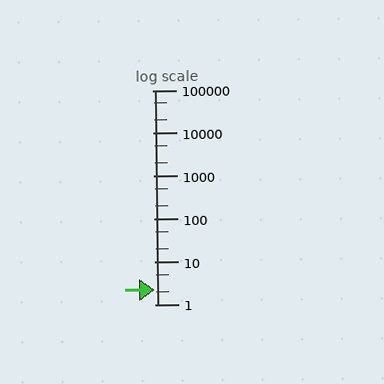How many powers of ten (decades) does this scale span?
The scale spans 5 decades, from 1 to 100000.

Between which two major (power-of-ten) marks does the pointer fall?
The pointer is between 1 and 10.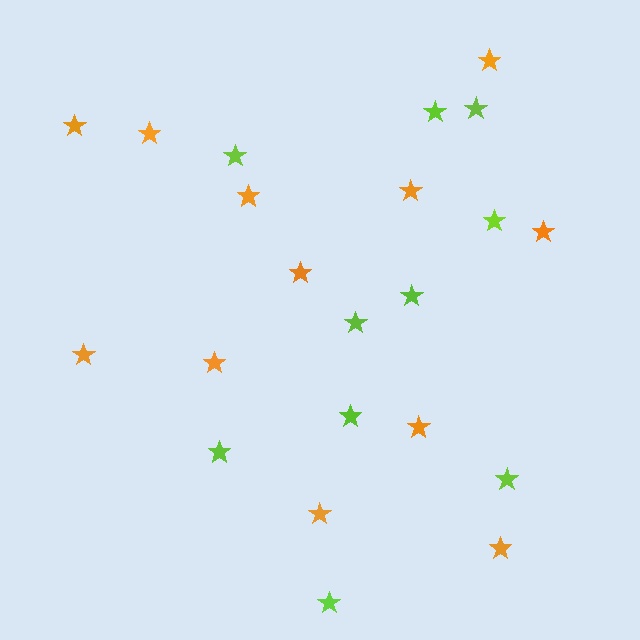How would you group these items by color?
There are 2 groups: one group of orange stars (12) and one group of lime stars (10).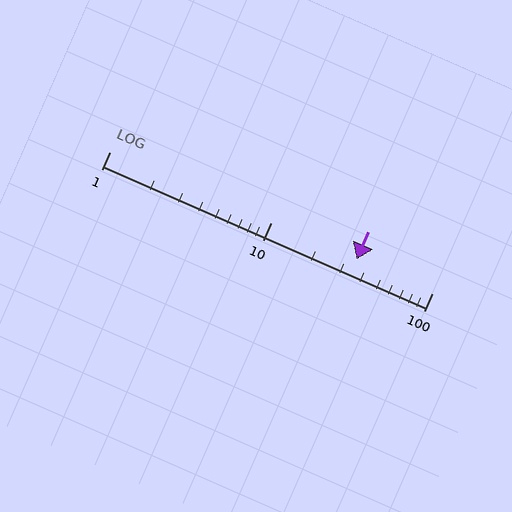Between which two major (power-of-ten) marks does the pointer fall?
The pointer is between 10 and 100.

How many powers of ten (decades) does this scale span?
The scale spans 2 decades, from 1 to 100.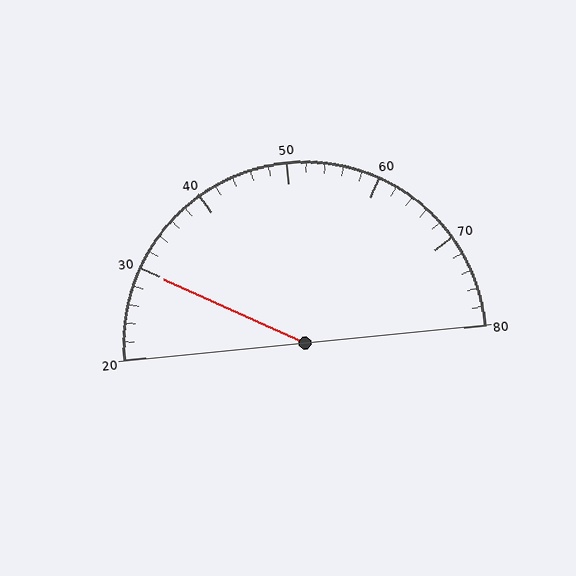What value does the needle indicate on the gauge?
The needle indicates approximately 30.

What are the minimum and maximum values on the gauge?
The gauge ranges from 20 to 80.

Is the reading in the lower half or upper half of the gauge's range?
The reading is in the lower half of the range (20 to 80).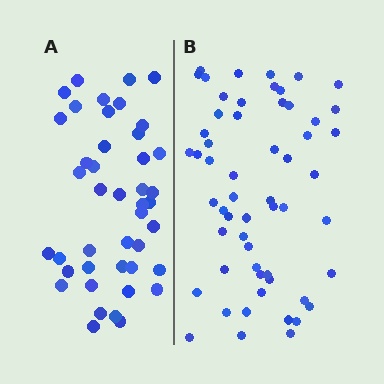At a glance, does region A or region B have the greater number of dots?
Region B (the right region) has more dots.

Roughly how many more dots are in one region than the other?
Region B has approximately 15 more dots than region A.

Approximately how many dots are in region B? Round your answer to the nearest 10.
About 60 dots. (The exact count is 57, which rounds to 60.)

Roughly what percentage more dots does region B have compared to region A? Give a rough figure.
About 35% more.